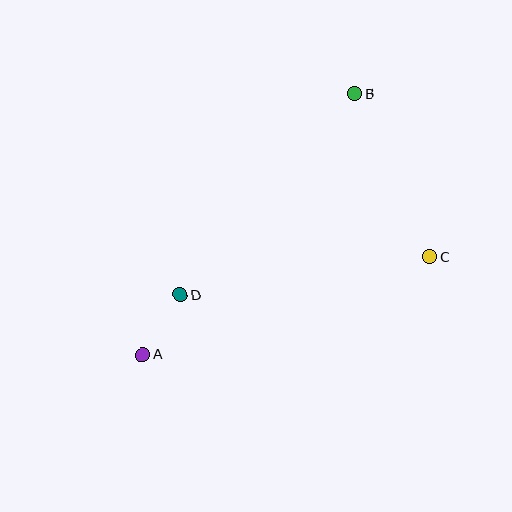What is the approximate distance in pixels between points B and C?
The distance between B and C is approximately 179 pixels.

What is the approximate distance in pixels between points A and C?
The distance between A and C is approximately 303 pixels.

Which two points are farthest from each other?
Points A and B are farthest from each other.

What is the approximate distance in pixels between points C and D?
The distance between C and D is approximately 252 pixels.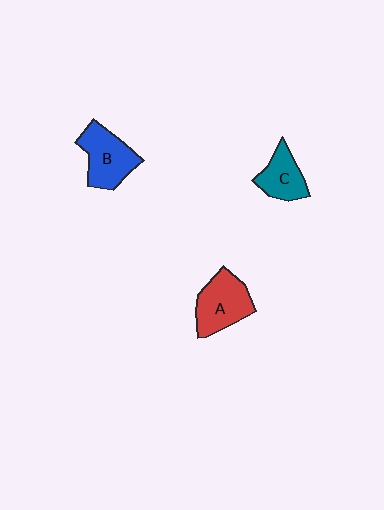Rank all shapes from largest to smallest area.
From largest to smallest: A (red), B (blue), C (teal).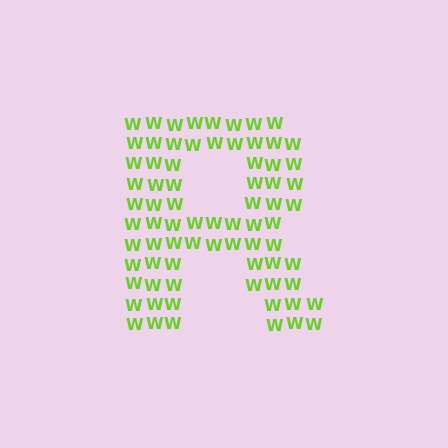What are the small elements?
The small elements are letter W's.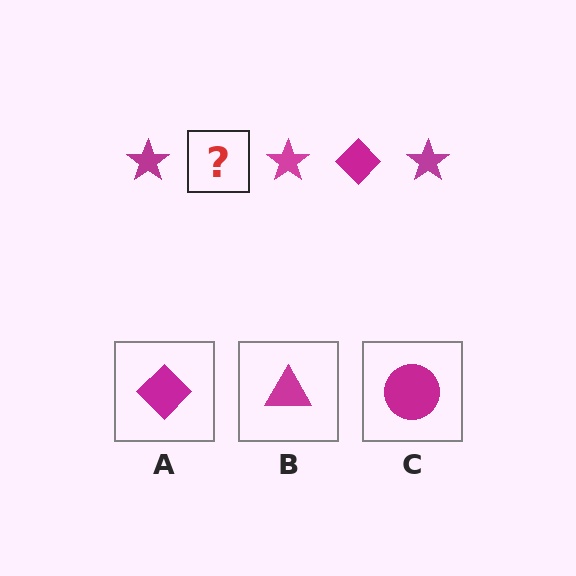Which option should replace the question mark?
Option A.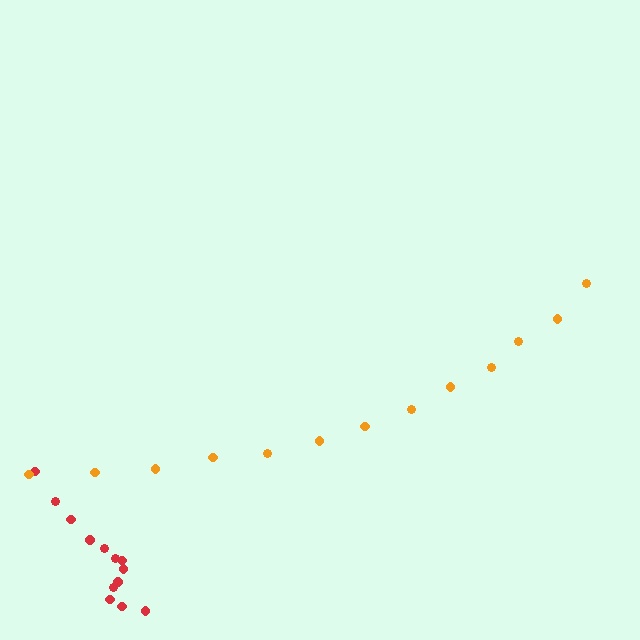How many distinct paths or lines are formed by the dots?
There are 2 distinct paths.